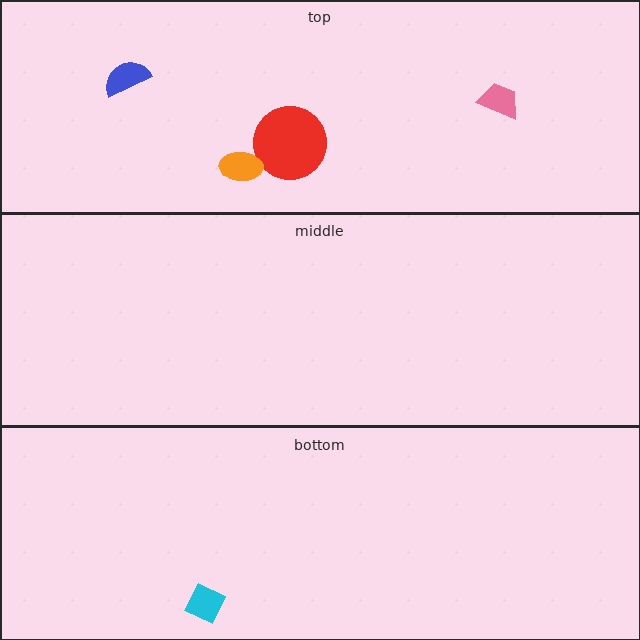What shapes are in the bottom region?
The cyan diamond.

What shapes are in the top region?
The red circle, the pink trapezoid, the blue semicircle, the orange ellipse.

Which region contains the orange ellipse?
The top region.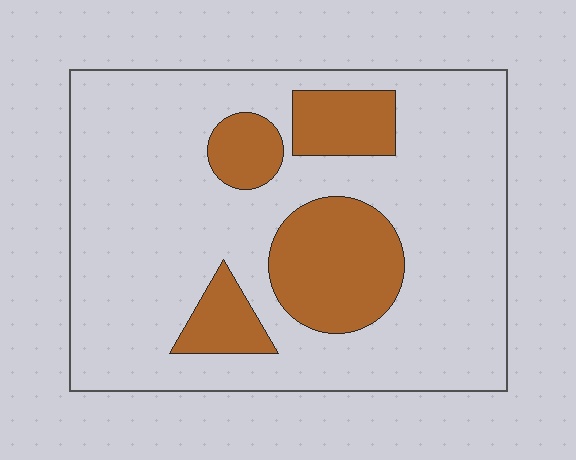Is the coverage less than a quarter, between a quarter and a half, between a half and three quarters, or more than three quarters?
Less than a quarter.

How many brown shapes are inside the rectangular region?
4.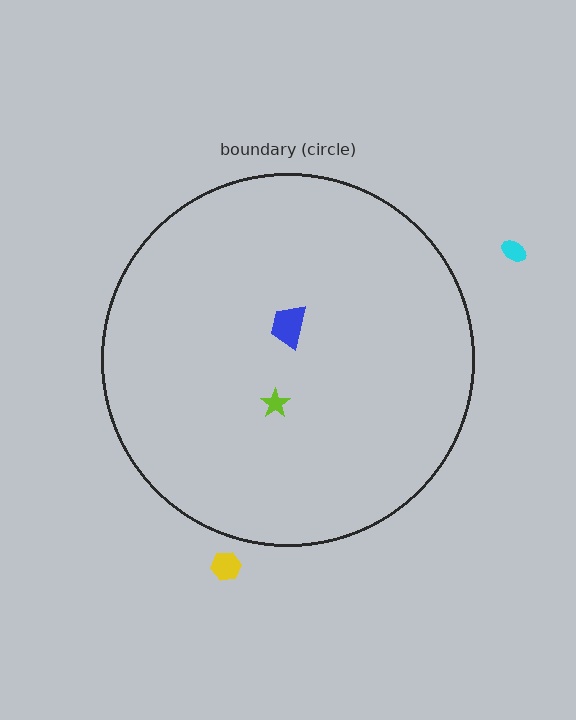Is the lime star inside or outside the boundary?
Inside.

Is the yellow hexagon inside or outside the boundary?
Outside.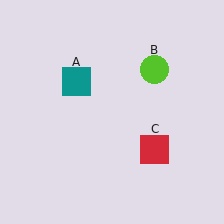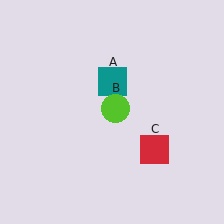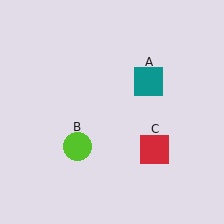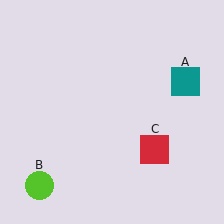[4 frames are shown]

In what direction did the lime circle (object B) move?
The lime circle (object B) moved down and to the left.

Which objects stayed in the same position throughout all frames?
Red square (object C) remained stationary.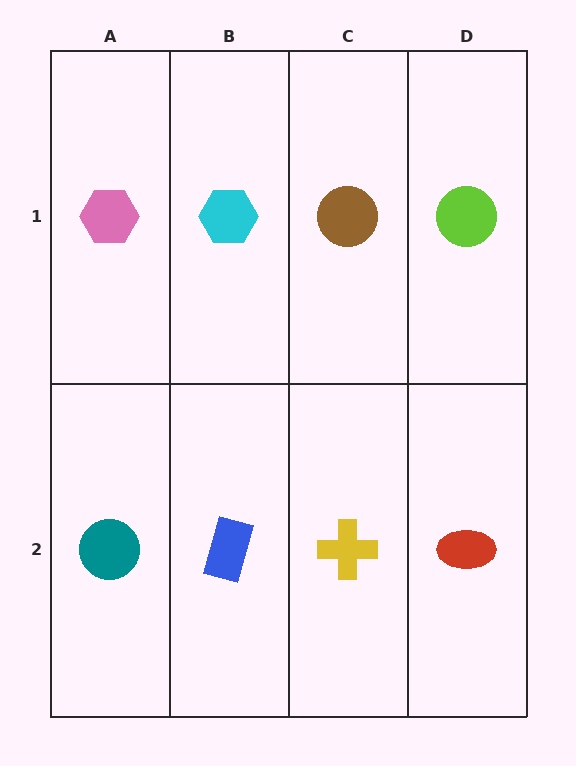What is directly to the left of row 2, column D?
A yellow cross.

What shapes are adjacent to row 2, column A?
A pink hexagon (row 1, column A), a blue rectangle (row 2, column B).